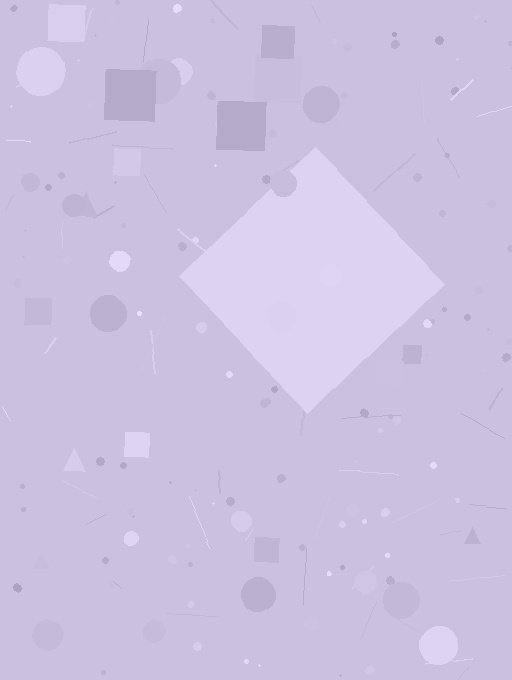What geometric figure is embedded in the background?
A diamond is embedded in the background.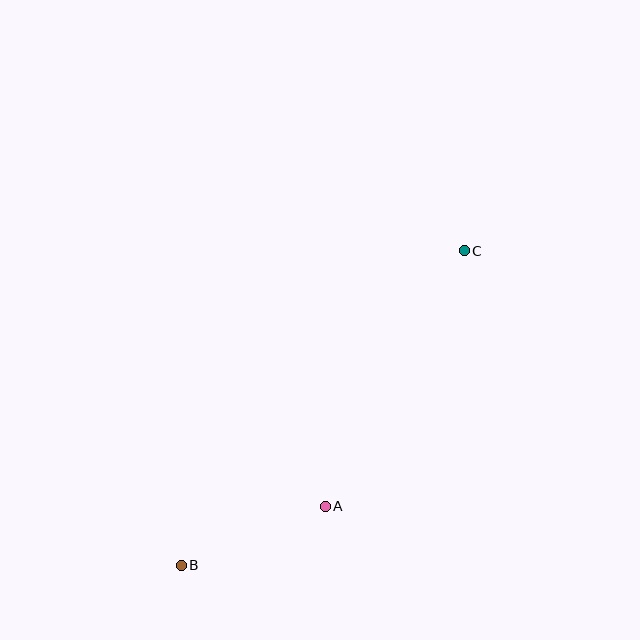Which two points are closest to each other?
Points A and B are closest to each other.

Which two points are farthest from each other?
Points B and C are farthest from each other.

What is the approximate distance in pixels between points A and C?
The distance between A and C is approximately 291 pixels.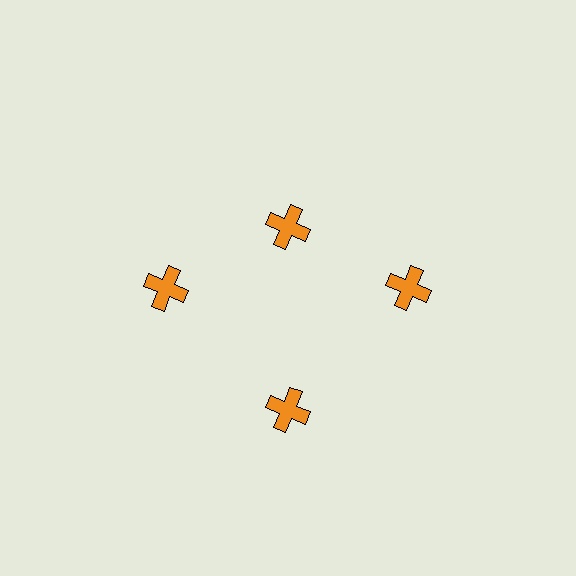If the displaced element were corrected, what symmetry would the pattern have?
It would have 4-fold rotational symmetry — the pattern would map onto itself every 90 degrees.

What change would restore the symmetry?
The symmetry would be restored by moving it outward, back onto the ring so that all 4 crosses sit at equal angles and equal distance from the center.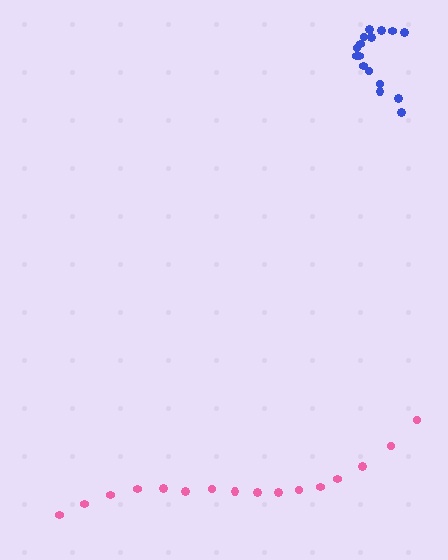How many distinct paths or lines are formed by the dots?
There are 2 distinct paths.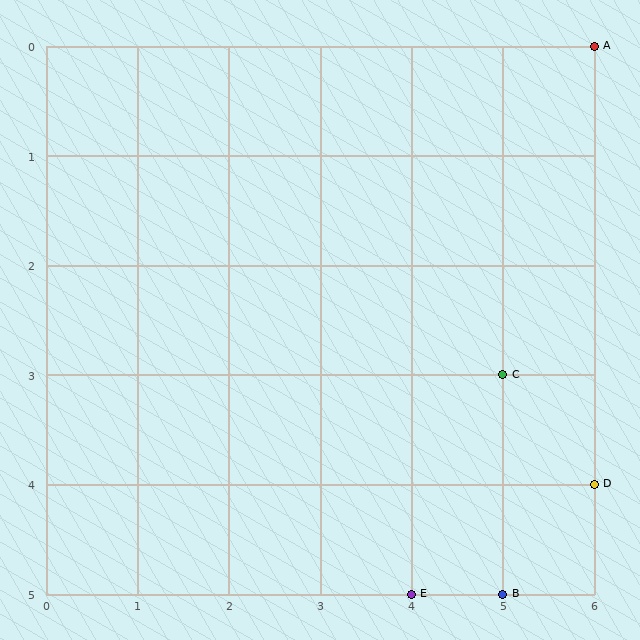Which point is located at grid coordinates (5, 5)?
Point B is at (5, 5).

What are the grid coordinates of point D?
Point D is at grid coordinates (6, 4).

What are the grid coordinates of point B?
Point B is at grid coordinates (5, 5).